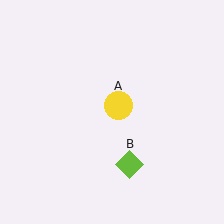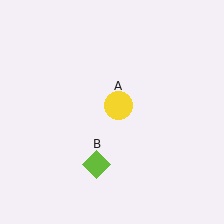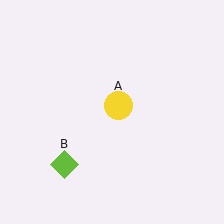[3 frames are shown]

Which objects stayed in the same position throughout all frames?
Yellow circle (object A) remained stationary.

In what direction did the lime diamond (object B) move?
The lime diamond (object B) moved left.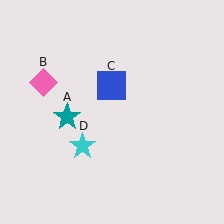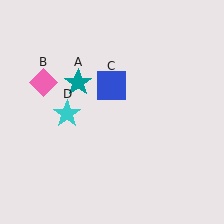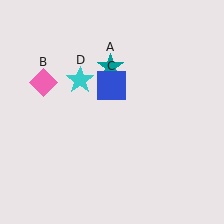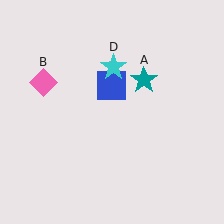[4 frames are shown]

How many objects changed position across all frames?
2 objects changed position: teal star (object A), cyan star (object D).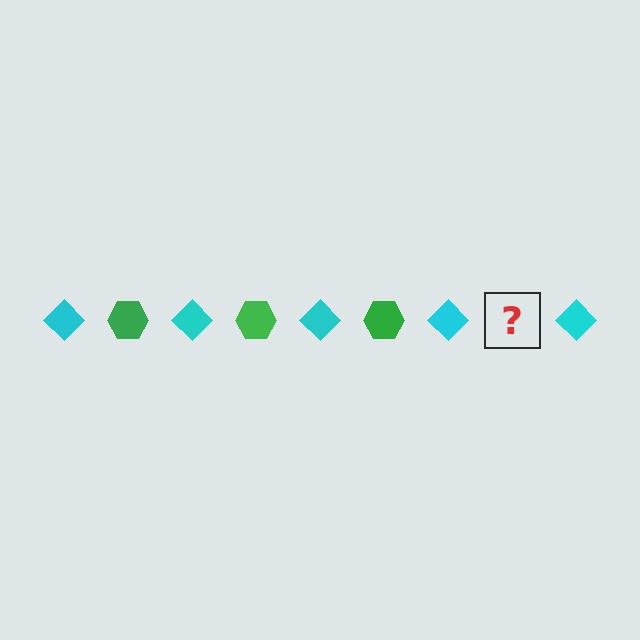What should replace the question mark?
The question mark should be replaced with a green hexagon.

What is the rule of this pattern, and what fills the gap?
The rule is that the pattern alternates between cyan diamond and green hexagon. The gap should be filled with a green hexagon.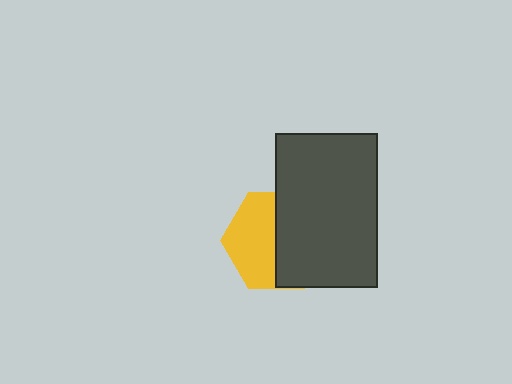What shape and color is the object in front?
The object in front is a dark gray rectangle.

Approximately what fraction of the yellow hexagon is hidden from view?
Roughly 50% of the yellow hexagon is hidden behind the dark gray rectangle.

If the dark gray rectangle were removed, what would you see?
You would see the complete yellow hexagon.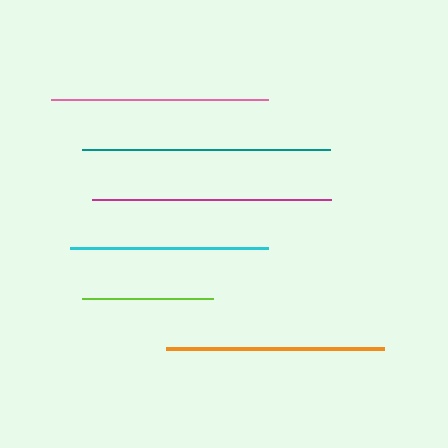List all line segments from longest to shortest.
From longest to shortest: teal, magenta, orange, pink, cyan, lime.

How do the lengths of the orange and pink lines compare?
The orange and pink lines are approximately the same length.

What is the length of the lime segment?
The lime segment is approximately 131 pixels long.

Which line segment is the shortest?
The lime line is the shortest at approximately 131 pixels.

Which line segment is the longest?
The teal line is the longest at approximately 248 pixels.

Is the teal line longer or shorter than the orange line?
The teal line is longer than the orange line.